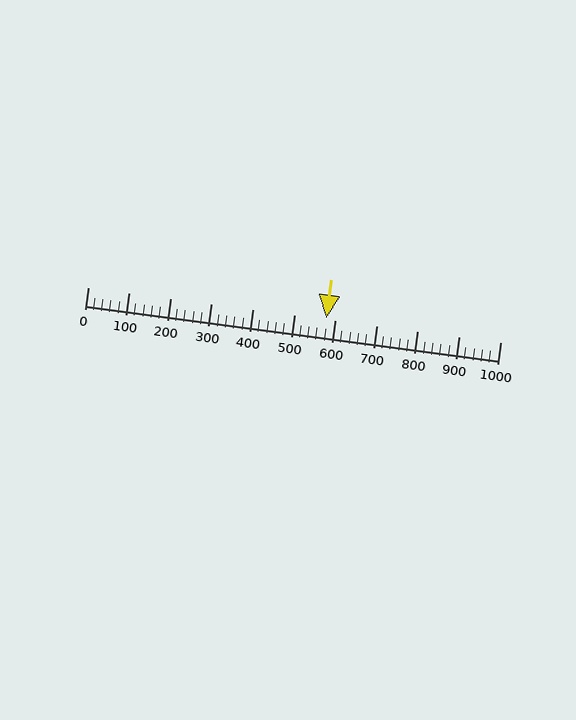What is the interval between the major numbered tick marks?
The major tick marks are spaced 100 units apart.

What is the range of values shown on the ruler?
The ruler shows values from 0 to 1000.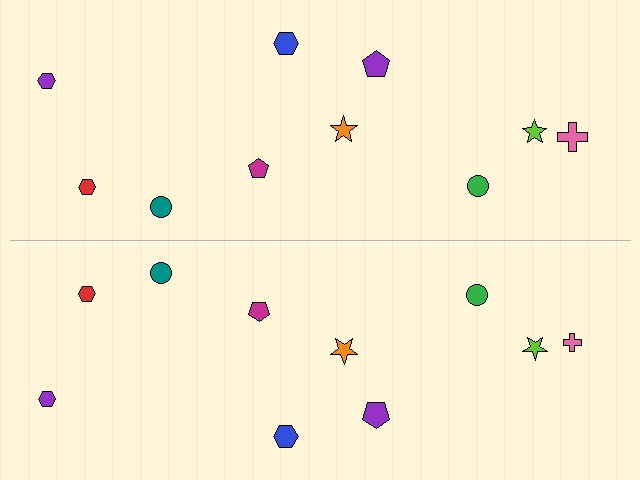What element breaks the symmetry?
The pink cross on the bottom side has a different size than its mirror counterpart.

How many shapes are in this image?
There are 20 shapes in this image.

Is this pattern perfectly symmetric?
No, the pattern is not perfectly symmetric. The pink cross on the bottom side has a different size than its mirror counterpart.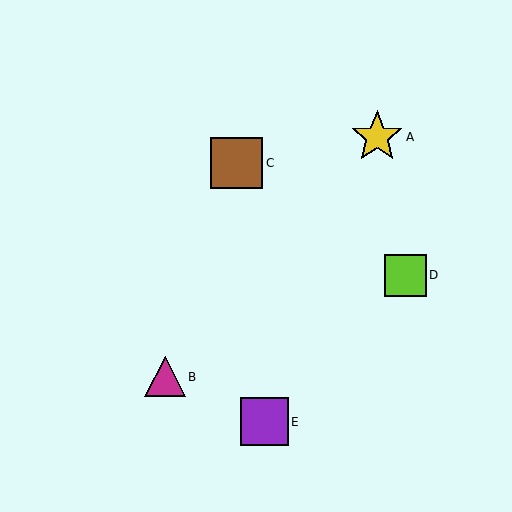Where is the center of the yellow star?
The center of the yellow star is at (377, 137).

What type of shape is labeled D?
Shape D is a lime square.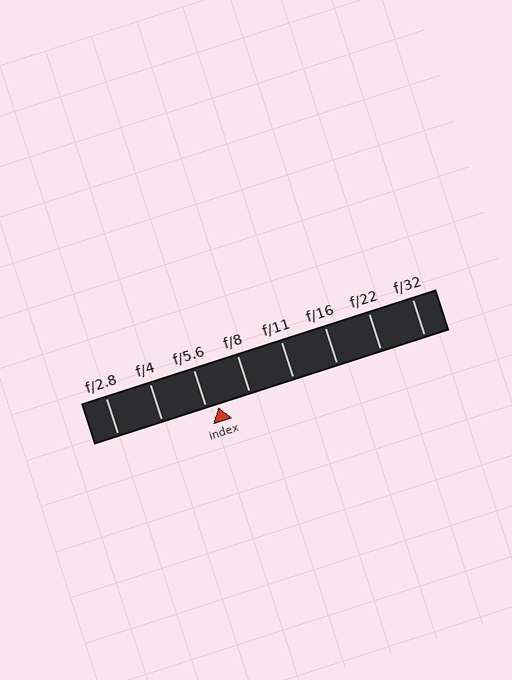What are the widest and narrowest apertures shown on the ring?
The widest aperture shown is f/2.8 and the narrowest is f/32.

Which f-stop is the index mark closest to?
The index mark is closest to f/5.6.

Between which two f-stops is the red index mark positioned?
The index mark is between f/5.6 and f/8.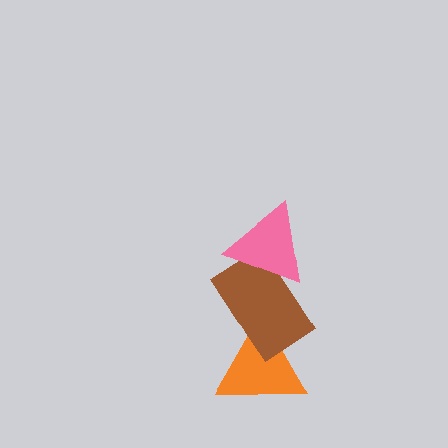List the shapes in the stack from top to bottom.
From top to bottom: the pink triangle, the brown rectangle, the orange triangle.